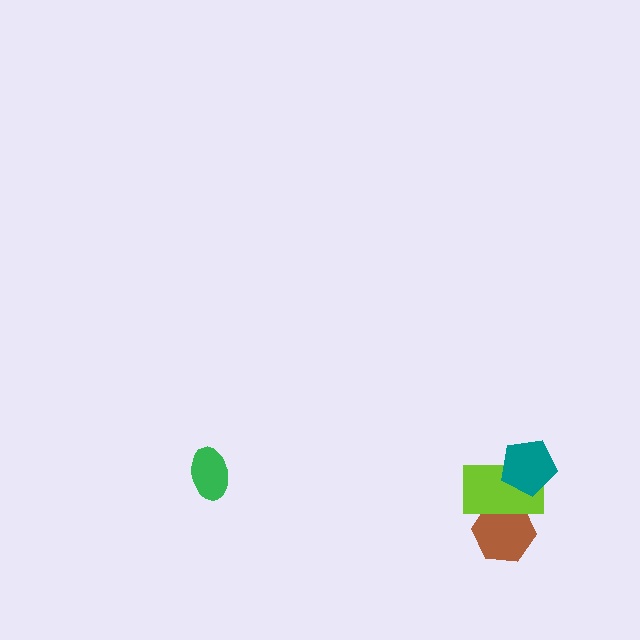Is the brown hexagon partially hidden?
Yes, it is partially covered by another shape.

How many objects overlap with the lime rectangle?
2 objects overlap with the lime rectangle.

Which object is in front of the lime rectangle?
The teal pentagon is in front of the lime rectangle.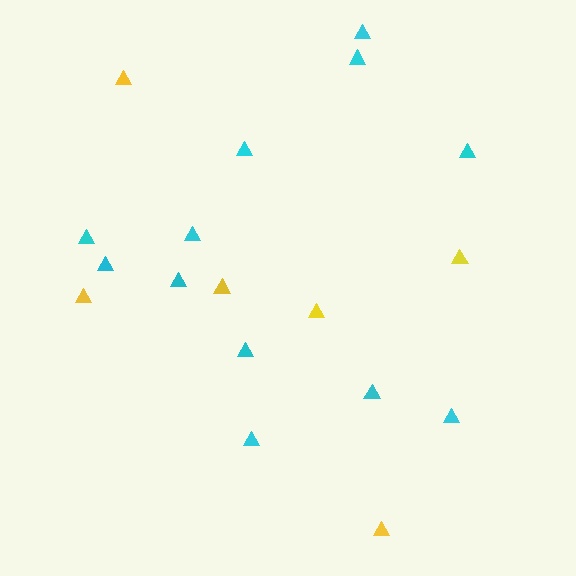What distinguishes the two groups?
There are 2 groups: one group of yellow triangles (6) and one group of cyan triangles (12).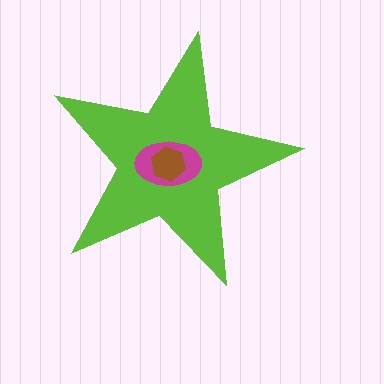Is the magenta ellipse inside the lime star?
Yes.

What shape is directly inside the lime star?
The magenta ellipse.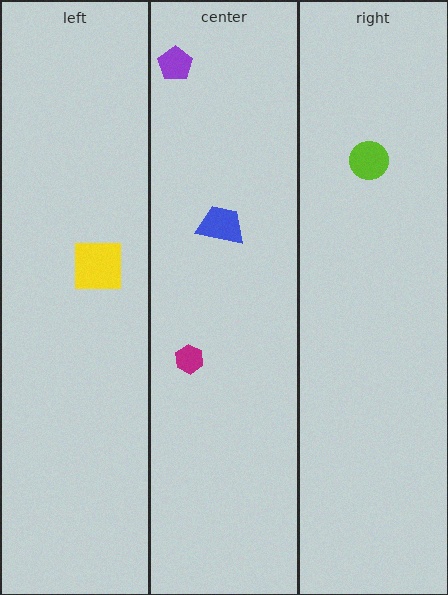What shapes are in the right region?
The lime circle.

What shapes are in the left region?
The yellow square.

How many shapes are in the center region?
3.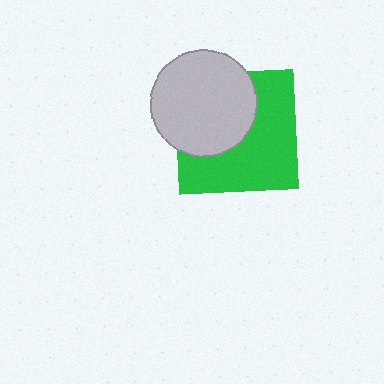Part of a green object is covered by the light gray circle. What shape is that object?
It is a square.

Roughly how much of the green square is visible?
About half of it is visible (roughly 57%).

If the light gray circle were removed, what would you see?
You would see the complete green square.